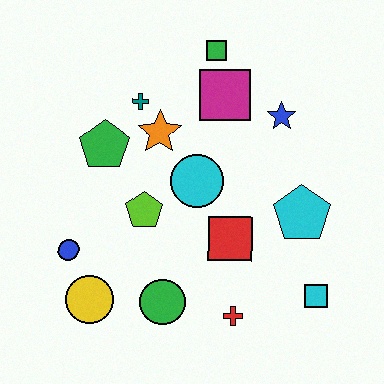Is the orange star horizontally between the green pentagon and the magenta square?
Yes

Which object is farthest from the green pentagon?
The cyan square is farthest from the green pentagon.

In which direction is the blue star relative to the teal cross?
The blue star is to the right of the teal cross.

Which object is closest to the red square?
The cyan circle is closest to the red square.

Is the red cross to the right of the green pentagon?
Yes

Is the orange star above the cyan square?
Yes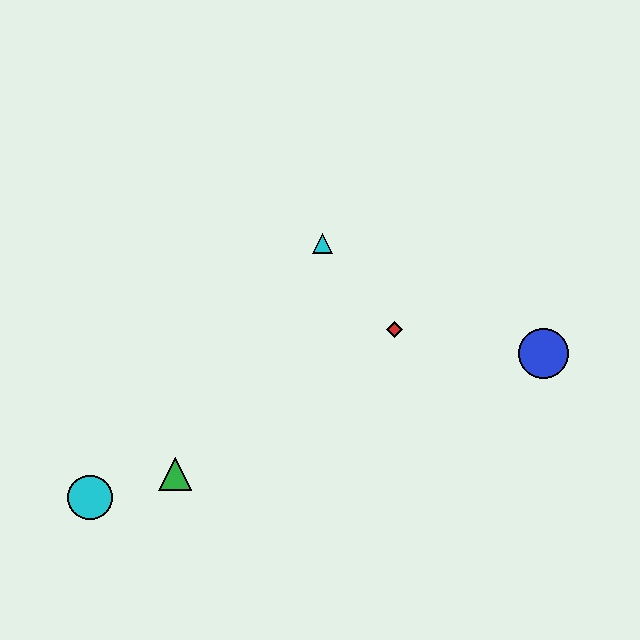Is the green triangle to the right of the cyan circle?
Yes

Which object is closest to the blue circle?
The red diamond is closest to the blue circle.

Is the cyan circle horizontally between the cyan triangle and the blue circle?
No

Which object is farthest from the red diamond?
The cyan circle is farthest from the red diamond.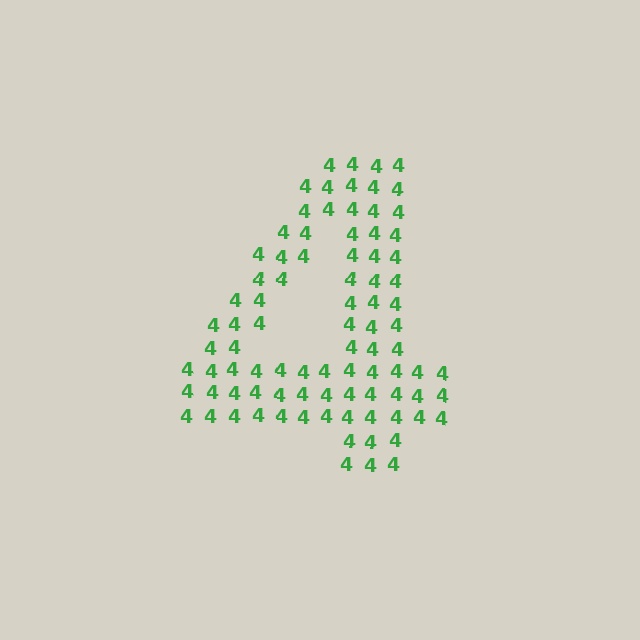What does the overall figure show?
The overall figure shows the digit 4.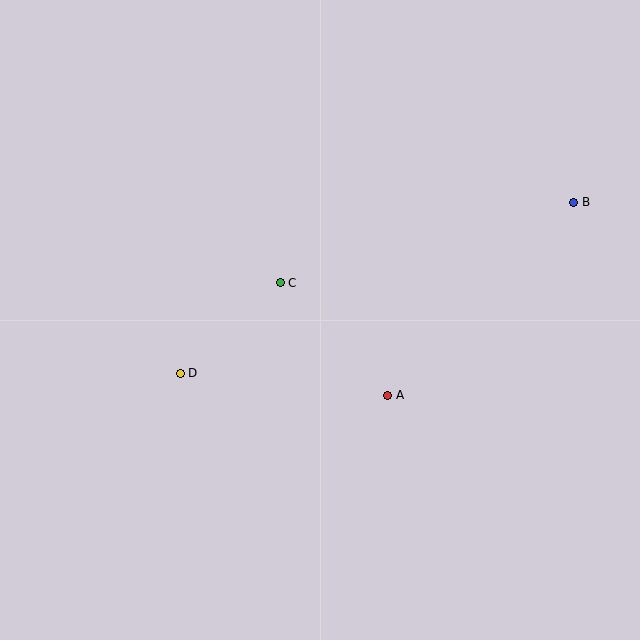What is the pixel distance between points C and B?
The distance between C and B is 305 pixels.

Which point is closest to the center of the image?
Point C at (280, 283) is closest to the center.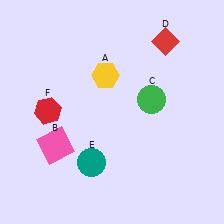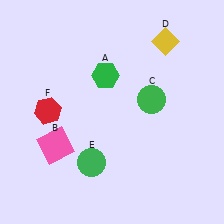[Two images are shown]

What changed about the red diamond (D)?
In Image 1, D is red. In Image 2, it changed to yellow.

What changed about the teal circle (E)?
In Image 1, E is teal. In Image 2, it changed to green.